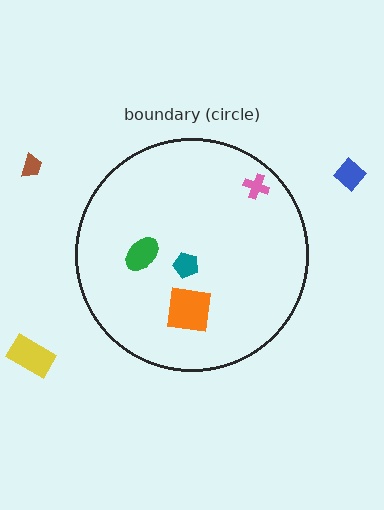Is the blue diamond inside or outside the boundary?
Outside.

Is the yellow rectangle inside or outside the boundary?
Outside.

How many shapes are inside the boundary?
4 inside, 3 outside.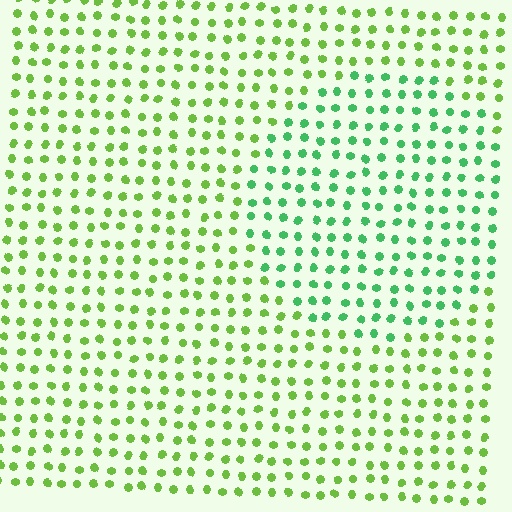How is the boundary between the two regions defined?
The boundary is defined purely by a slight shift in hue (about 36 degrees). Spacing, size, and orientation are identical on both sides.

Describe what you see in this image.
The image is filled with small lime elements in a uniform arrangement. A circle-shaped region is visible where the elements are tinted to a slightly different hue, forming a subtle color boundary.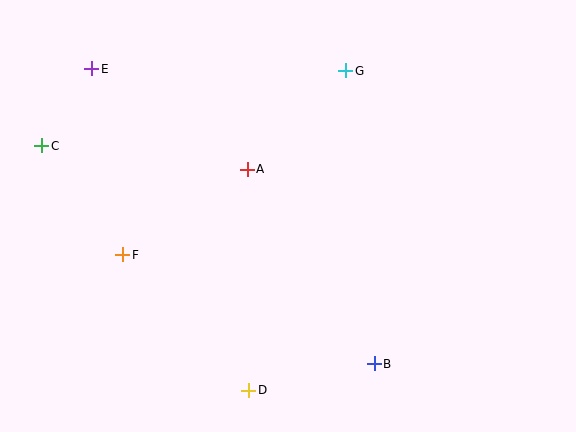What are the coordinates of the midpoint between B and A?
The midpoint between B and A is at (311, 266).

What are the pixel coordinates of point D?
Point D is at (249, 390).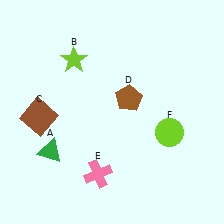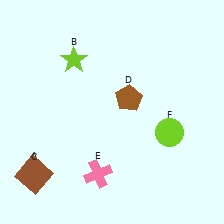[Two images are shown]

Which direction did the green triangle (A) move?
The green triangle (A) moved down.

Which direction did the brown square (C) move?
The brown square (C) moved down.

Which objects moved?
The objects that moved are: the green triangle (A), the brown square (C).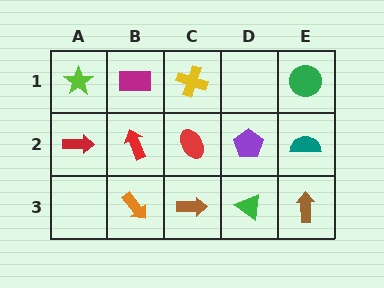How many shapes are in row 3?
4 shapes.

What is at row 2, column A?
A red arrow.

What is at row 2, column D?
A purple pentagon.